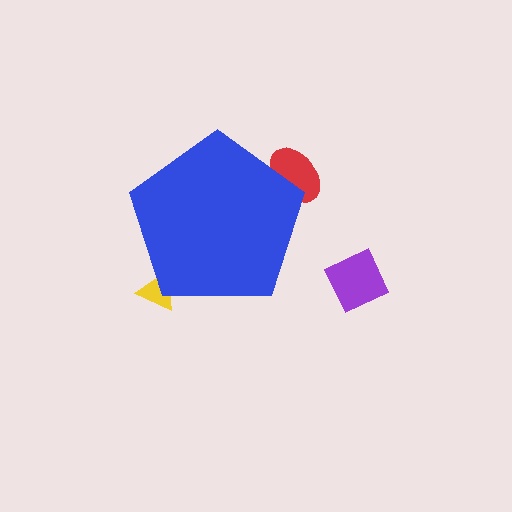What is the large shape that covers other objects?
A blue pentagon.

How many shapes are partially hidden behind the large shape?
2 shapes are partially hidden.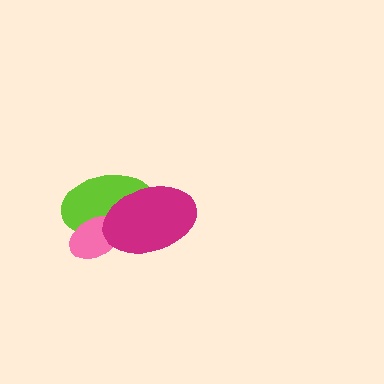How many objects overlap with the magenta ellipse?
2 objects overlap with the magenta ellipse.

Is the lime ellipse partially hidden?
Yes, it is partially covered by another shape.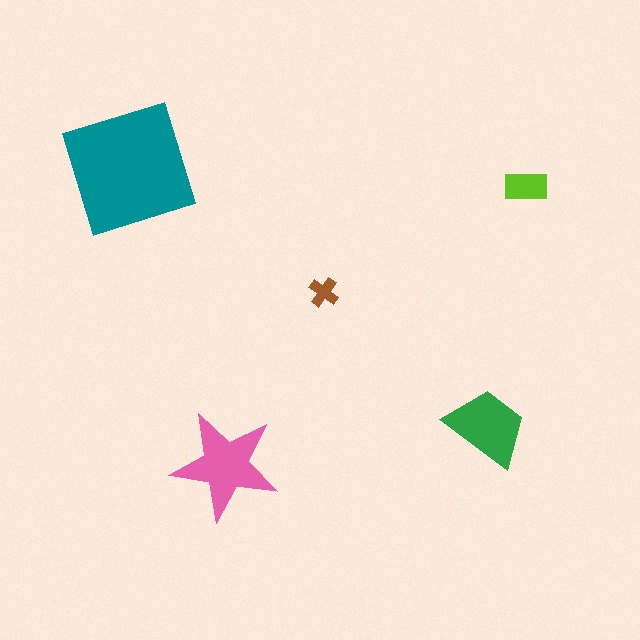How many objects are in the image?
There are 5 objects in the image.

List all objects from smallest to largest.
The brown cross, the lime rectangle, the green trapezoid, the pink star, the teal square.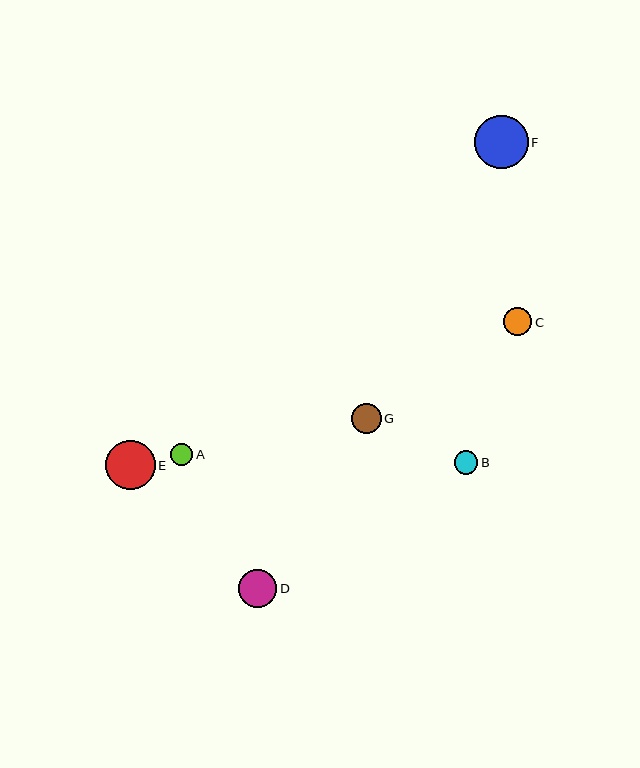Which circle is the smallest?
Circle A is the smallest with a size of approximately 22 pixels.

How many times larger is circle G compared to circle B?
Circle G is approximately 1.3 times the size of circle B.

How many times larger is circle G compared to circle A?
Circle G is approximately 1.4 times the size of circle A.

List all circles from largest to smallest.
From largest to smallest: F, E, D, G, C, B, A.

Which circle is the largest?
Circle F is the largest with a size of approximately 54 pixels.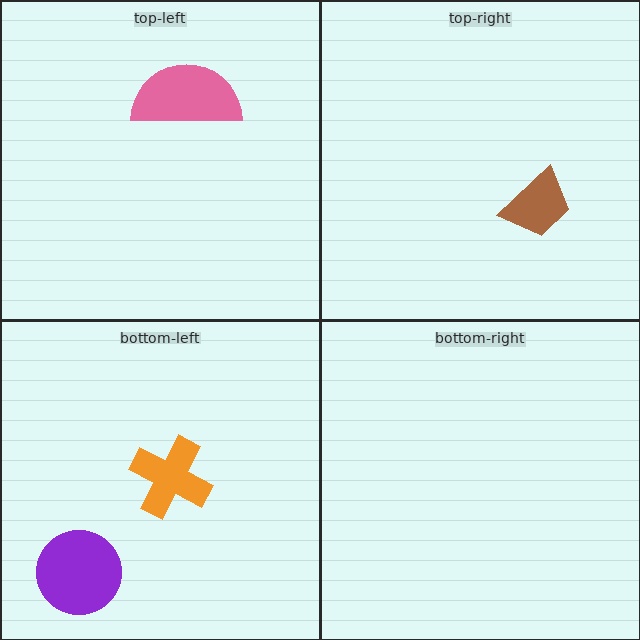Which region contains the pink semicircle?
The top-left region.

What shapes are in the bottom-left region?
The orange cross, the purple circle.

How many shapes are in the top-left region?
1.